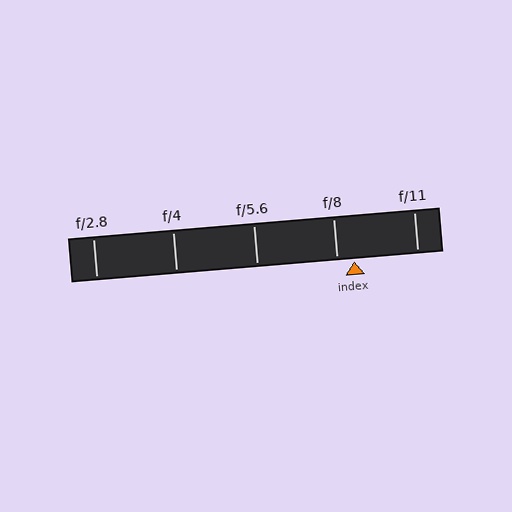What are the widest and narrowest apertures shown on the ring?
The widest aperture shown is f/2.8 and the narrowest is f/11.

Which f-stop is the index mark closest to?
The index mark is closest to f/8.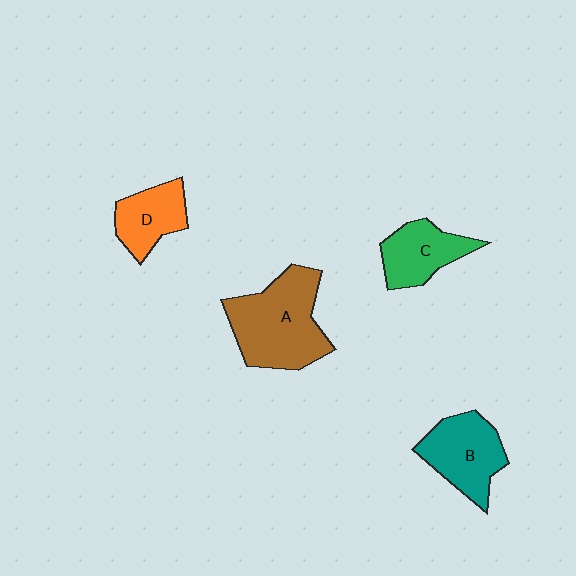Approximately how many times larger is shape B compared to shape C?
Approximately 1.2 times.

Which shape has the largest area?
Shape A (brown).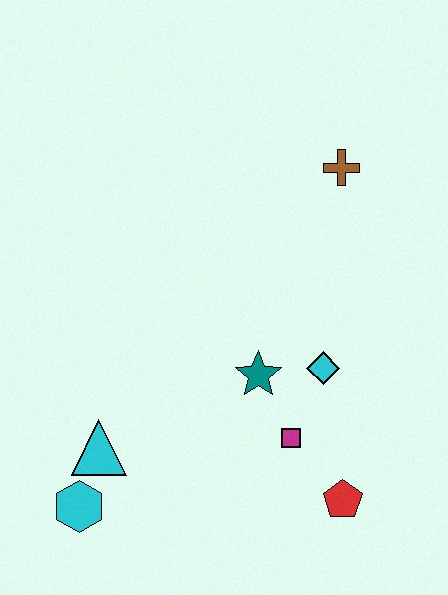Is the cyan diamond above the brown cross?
No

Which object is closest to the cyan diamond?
The teal star is closest to the cyan diamond.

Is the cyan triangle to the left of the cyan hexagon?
No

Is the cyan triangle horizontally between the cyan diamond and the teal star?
No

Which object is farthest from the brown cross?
The cyan hexagon is farthest from the brown cross.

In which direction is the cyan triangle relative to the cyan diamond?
The cyan triangle is to the left of the cyan diamond.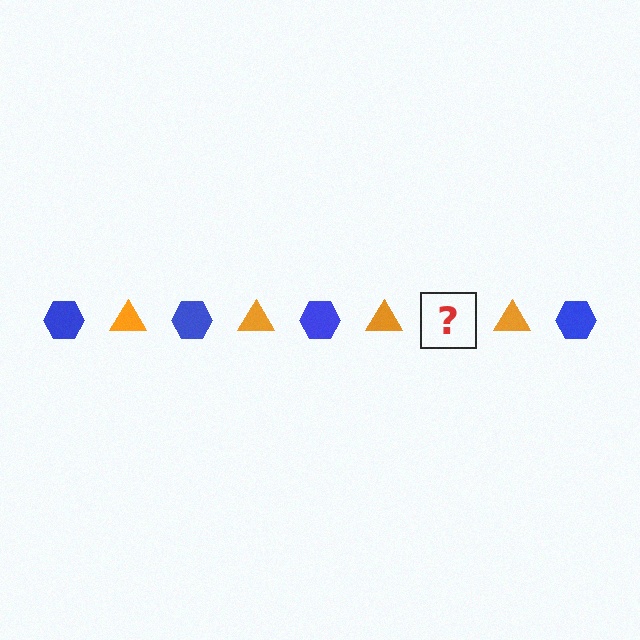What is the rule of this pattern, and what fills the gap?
The rule is that the pattern alternates between blue hexagon and orange triangle. The gap should be filled with a blue hexagon.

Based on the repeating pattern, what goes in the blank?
The blank should be a blue hexagon.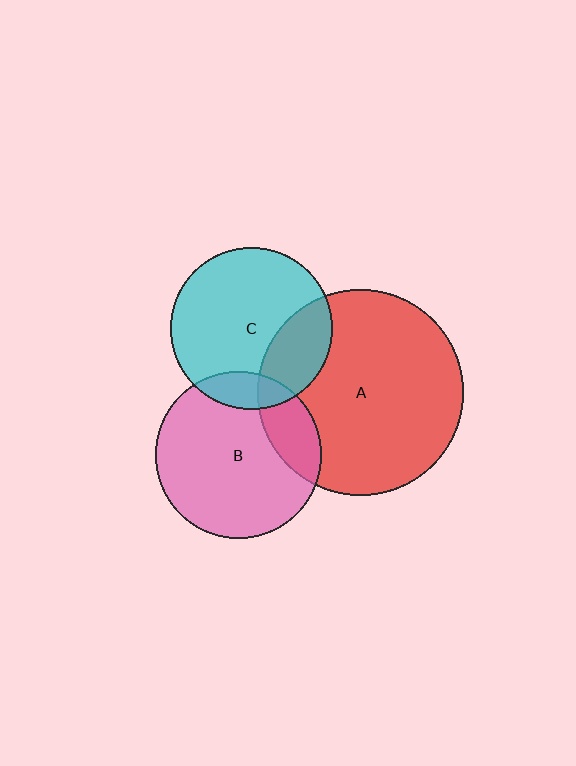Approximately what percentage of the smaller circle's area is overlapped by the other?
Approximately 25%.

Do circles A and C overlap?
Yes.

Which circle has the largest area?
Circle A (red).